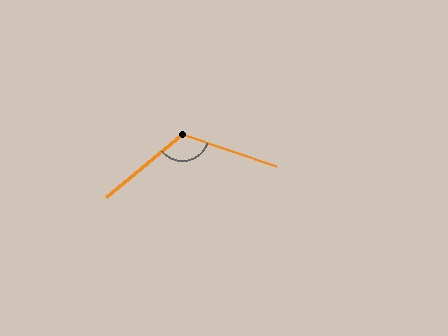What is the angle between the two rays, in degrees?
Approximately 121 degrees.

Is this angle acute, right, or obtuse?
It is obtuse.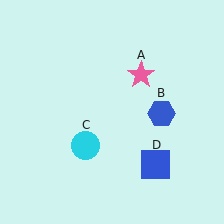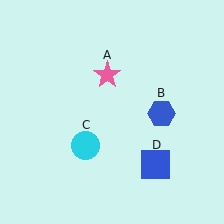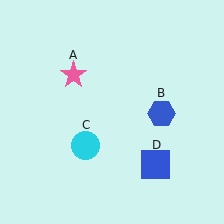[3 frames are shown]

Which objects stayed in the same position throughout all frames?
Blue hexagon (object B) and cyan circle (object C) and blue square (object D) remained stationary.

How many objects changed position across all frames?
1 object changed position: pink star (object A).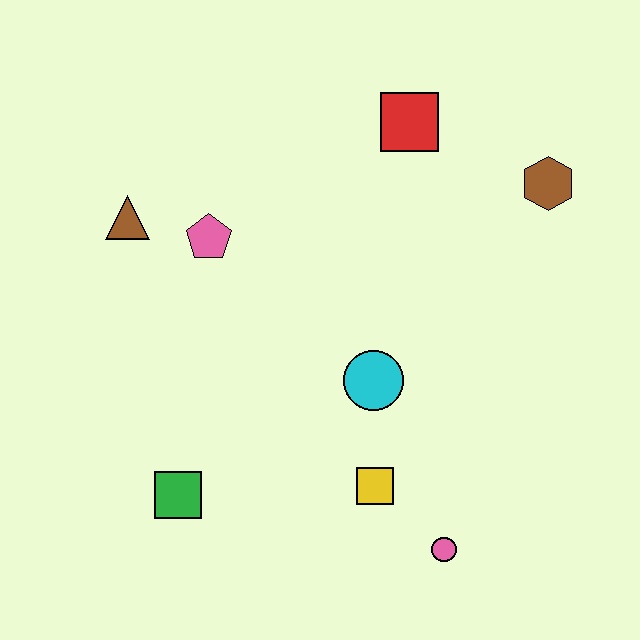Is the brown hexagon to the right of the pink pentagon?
Yes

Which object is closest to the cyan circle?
The yellow square is closest to the cyan circle.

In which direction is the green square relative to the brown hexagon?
The green square is to the left of the brown hexagon.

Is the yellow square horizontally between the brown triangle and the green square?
No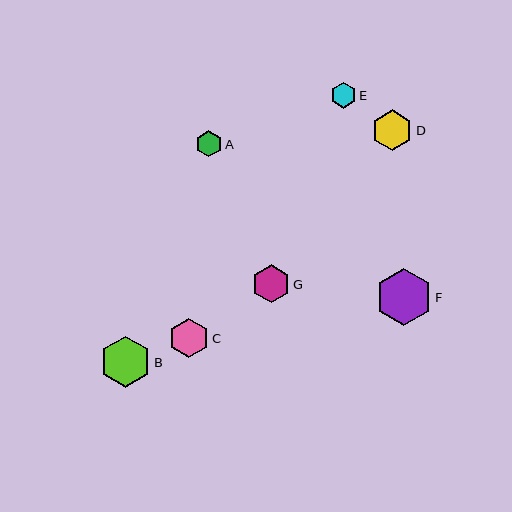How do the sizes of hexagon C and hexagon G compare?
Hexagon C and hexagon G are approximately the same size.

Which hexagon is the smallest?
Hexagon E is the smallest with a size of approximately 26 pixels.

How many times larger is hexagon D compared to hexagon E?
Hexagon D is approximately 1.6 times the size of hexagon E.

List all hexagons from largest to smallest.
From largest to smallest: F, B, D, C, G, A, E.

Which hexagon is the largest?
Hexagon F is the largest with a size of approximately 56 pixels.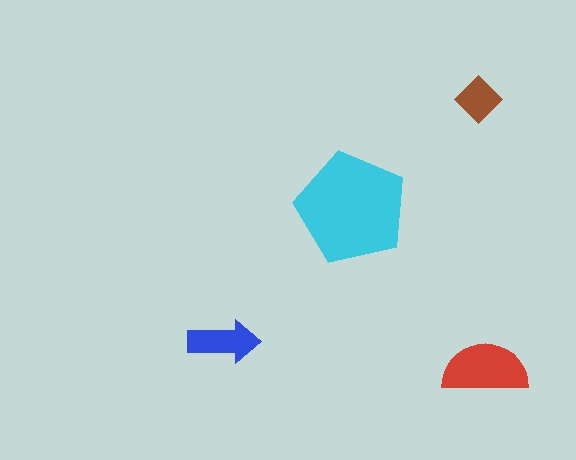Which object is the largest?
The cyan pentagon.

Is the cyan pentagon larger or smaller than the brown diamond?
Larger.